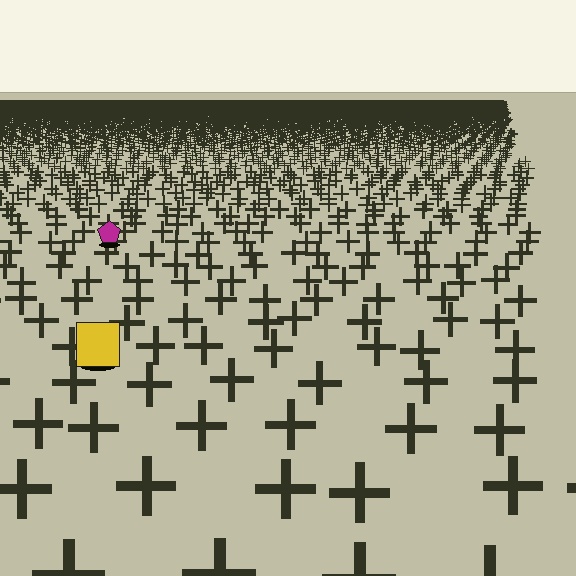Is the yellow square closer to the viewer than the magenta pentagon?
Yes. The yellow square is closer — you can tell from the texture gradient: the ground texture is coarser near it.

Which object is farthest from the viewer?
The magenta pentagon is farthest from the viewer. It appears smaller and the ground texture around it is denser.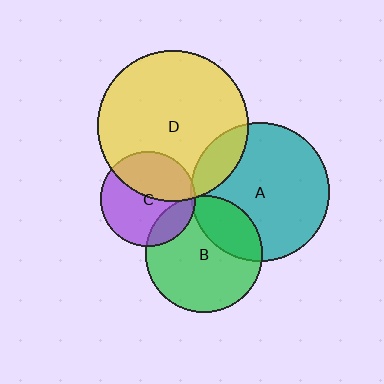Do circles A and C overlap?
Yes.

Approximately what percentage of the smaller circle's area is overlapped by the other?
Approximately 5%.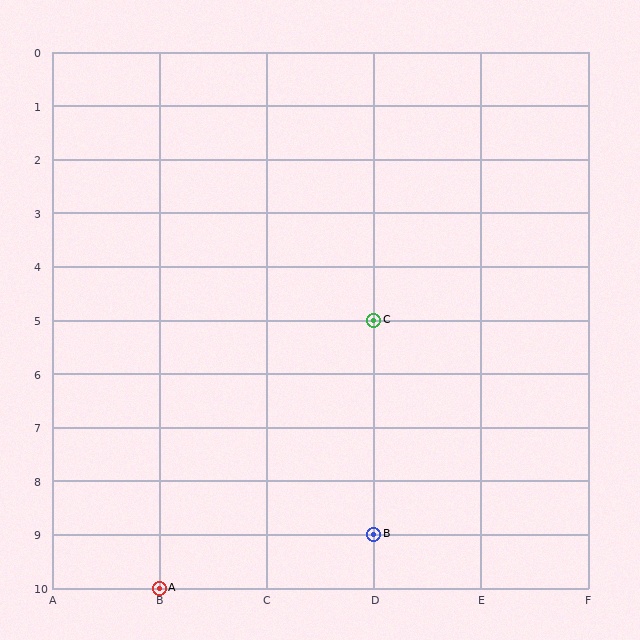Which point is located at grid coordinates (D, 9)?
Point B is at (D, 9).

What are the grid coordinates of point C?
Point C is at grid coordinates (D, 5).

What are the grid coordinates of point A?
Point A is at grid coordinates (B, 10).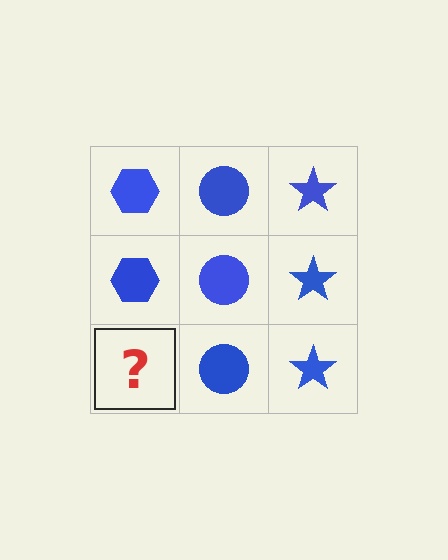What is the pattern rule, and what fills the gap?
The rule is that each column has a consistent shape. The gap should be filled with a blue hexagon.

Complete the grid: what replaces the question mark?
The question mark should be replaced with a blue hexagon.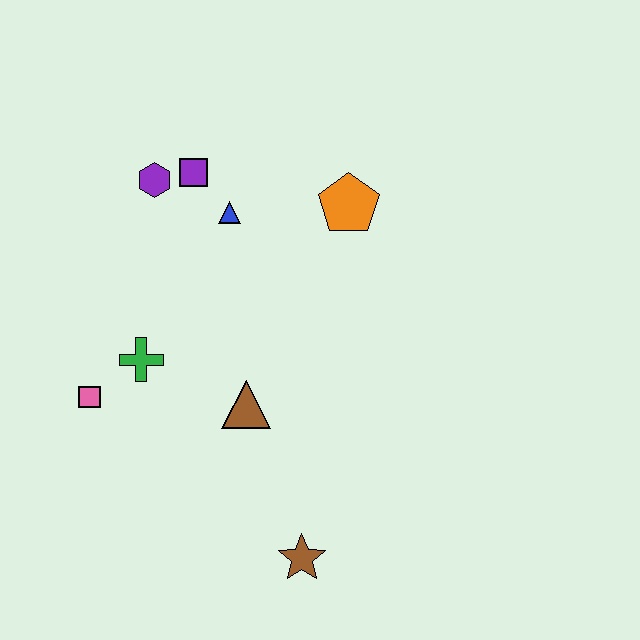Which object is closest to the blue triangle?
The purple square is closest to the blue triangle.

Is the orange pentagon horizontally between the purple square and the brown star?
No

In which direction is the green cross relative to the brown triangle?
The green cross is to the left of the brown triangle.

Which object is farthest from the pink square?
The orange pentagon is farthest from the pink square.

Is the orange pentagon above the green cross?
Yes